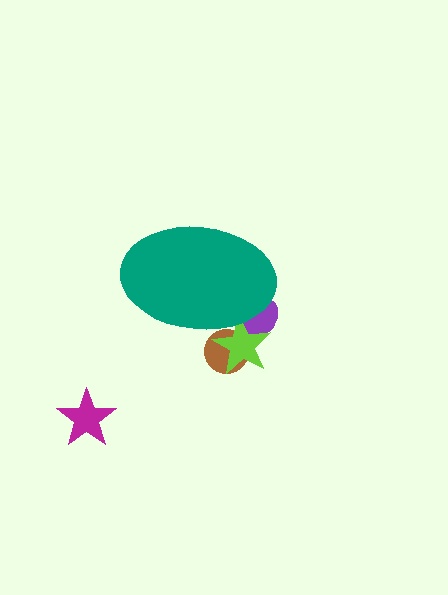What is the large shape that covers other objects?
A teal ellipse.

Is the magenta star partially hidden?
No, the magenta star is fully visible.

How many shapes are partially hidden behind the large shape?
3 shapes are partially hidden.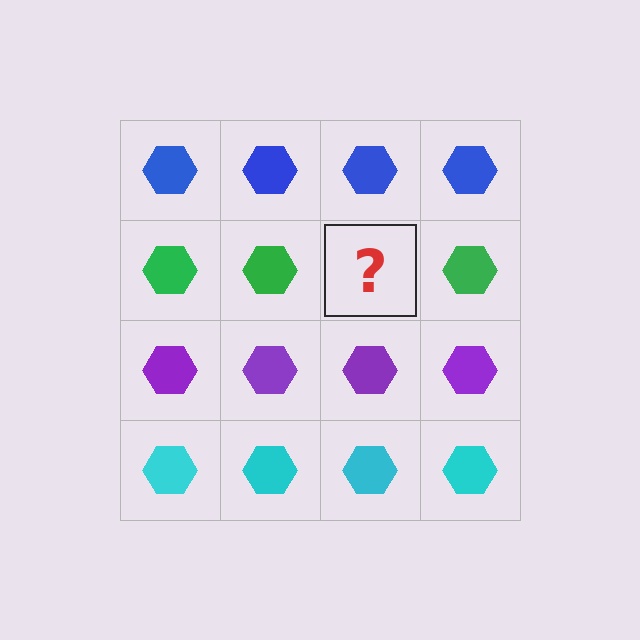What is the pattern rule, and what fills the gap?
The rule is that each row has a consistent color. The gap should be filled with a green hexagon.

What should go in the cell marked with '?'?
The missing cell should contain a green hexagon.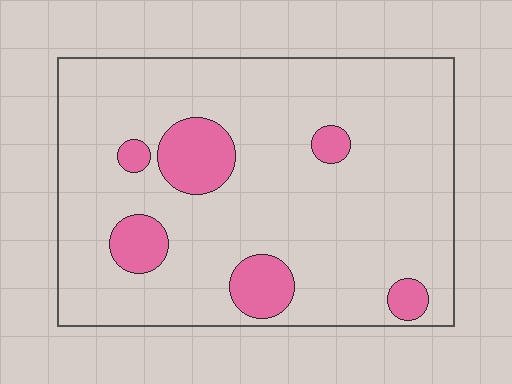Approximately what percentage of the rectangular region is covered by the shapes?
Approximately 15%.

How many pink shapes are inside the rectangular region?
6.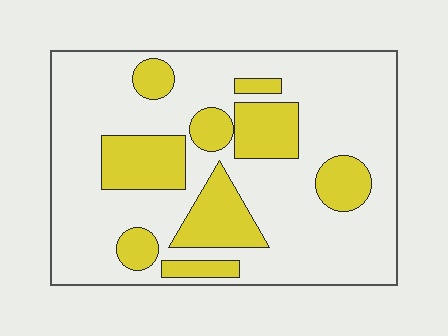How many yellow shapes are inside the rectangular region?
9.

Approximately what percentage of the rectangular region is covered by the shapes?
Approximately 25%.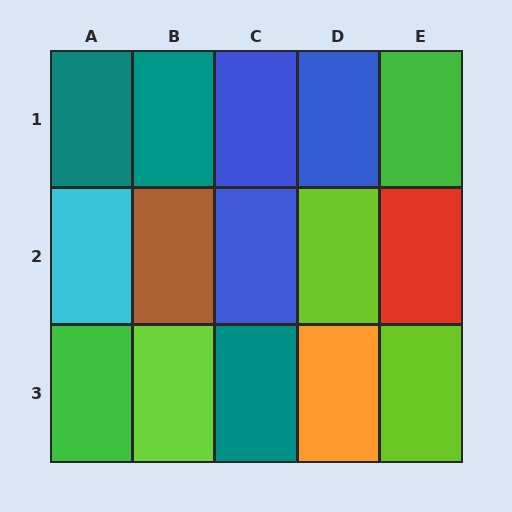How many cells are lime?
3 cells are lime.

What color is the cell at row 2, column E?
Red.